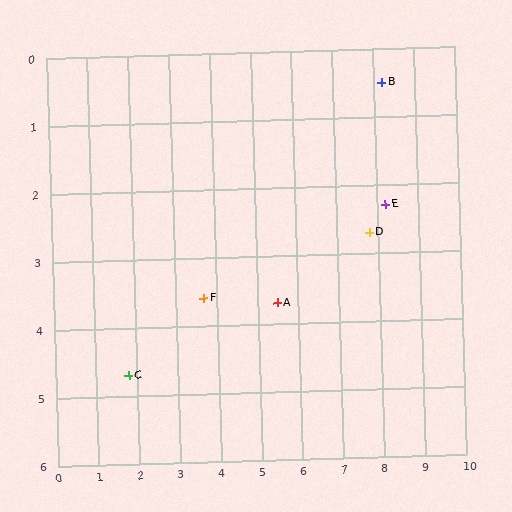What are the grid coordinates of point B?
Point B is at approximately (8.2, 0.5).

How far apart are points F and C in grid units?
Points F and C are about 2.2 grid units apart.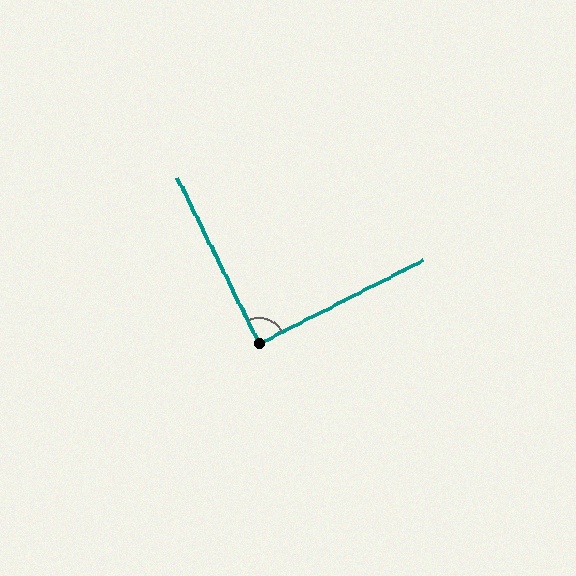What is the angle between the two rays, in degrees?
Approximately 90 degrees.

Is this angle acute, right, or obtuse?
It is approximately a right angle.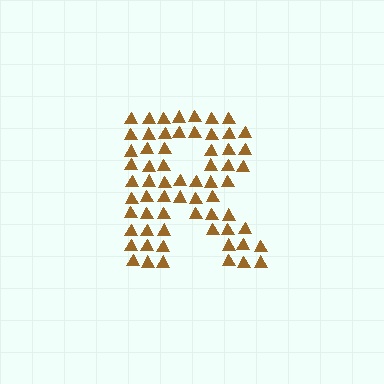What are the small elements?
The small elements are triangles.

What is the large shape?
The large shape is the letter R.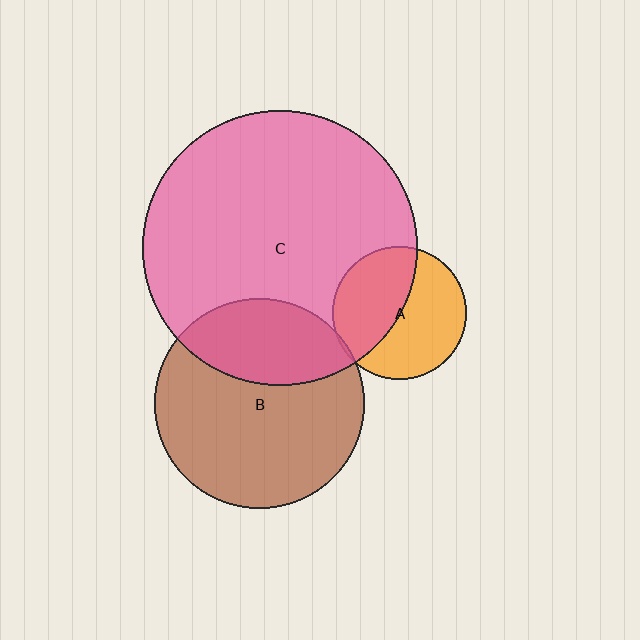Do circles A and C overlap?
Yes.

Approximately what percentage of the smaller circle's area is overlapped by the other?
Approximately 45%.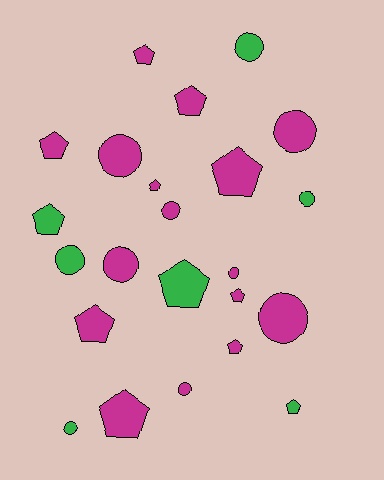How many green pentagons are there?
There are 3 green pentagons.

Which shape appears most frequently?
Pentagon, with 12 objects.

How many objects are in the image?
There are 23 objects.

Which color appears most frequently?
Magenta, with 16 objects.